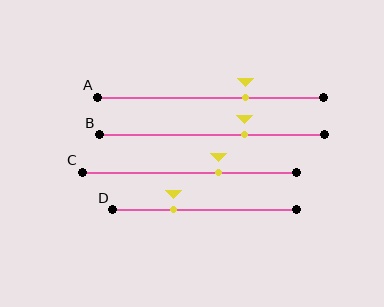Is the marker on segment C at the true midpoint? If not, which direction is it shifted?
No, the marker on segment C is shifted to the right by about 14% of the segment length.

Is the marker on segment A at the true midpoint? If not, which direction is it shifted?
No, the marker on segment A is shifted to the right by about 15% of the segment length.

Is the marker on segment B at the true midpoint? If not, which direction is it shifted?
No, the marker on segment B is shifted to the right by about 15% of the segment length.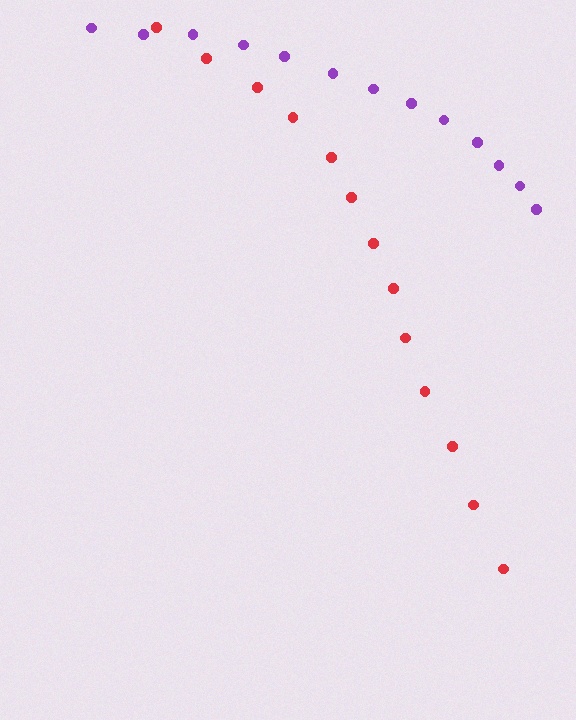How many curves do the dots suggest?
There are 2 distinct paths.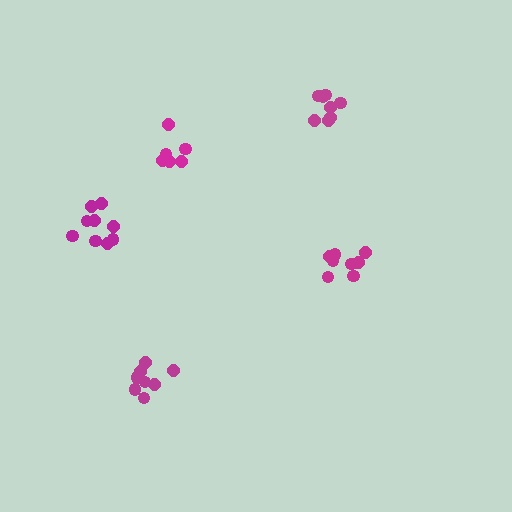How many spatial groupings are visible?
There are 5 spatial groupings.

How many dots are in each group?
Group 1: 8 dots, Group 2: 6 dots, Group 3: 8 dots, Group 4: 9 dots, Group 5: 8 dots (39 total).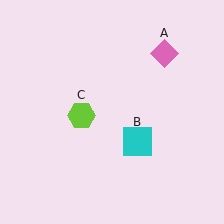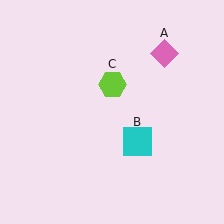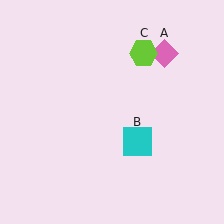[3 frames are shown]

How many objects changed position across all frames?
1 object changed position: lime hexagon (object C).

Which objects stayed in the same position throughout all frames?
Pink diamond (object A) and cyan square (object B) remained stationary.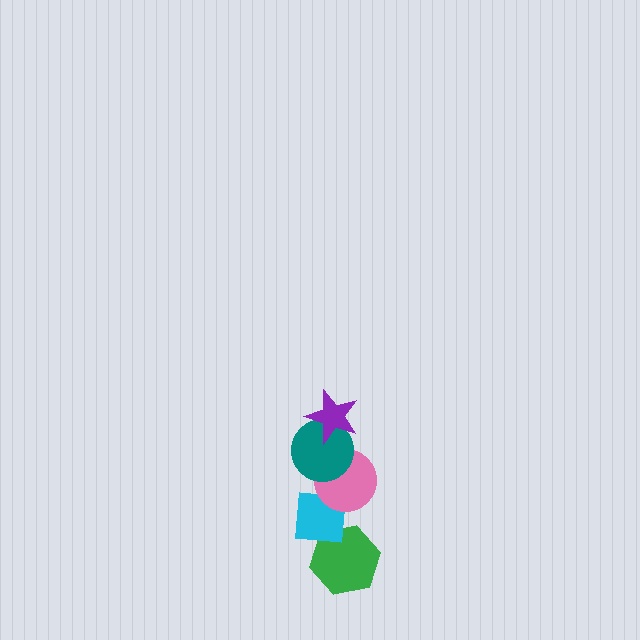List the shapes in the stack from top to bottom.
From top to bottom: the purple star, the teal circle, the pink circle, the cyan square, the green hexagon.